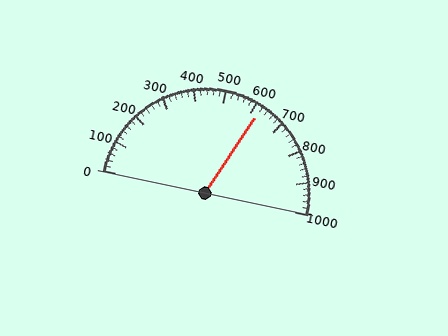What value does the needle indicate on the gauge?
The needle indicates approximately 620.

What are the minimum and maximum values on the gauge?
The gauge ranges from 0 to 1000.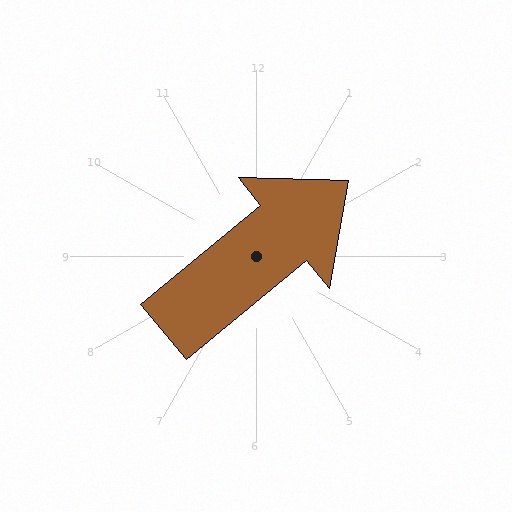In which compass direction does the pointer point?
Northeast.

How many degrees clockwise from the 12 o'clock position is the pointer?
Approximately 51 degrees.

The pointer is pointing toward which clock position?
Roughly 2 o'clock.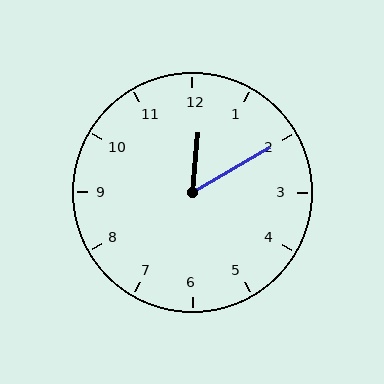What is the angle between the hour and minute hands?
Approximately 55 degrees.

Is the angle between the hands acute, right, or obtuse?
It is acute.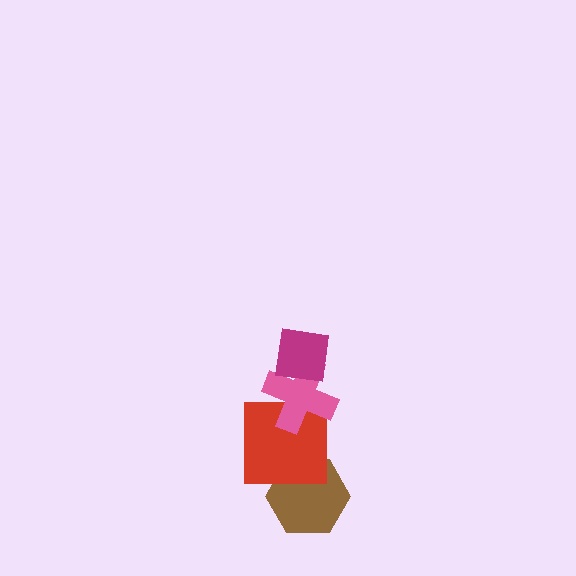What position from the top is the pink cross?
The pink cross is 2nd from the top.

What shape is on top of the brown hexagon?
The red square is on top of the brown hexagon.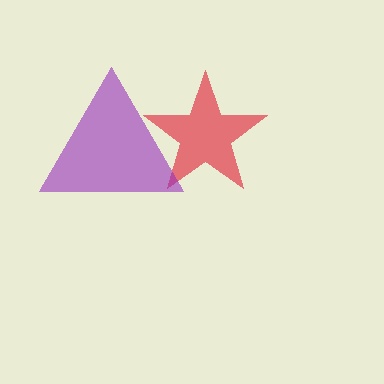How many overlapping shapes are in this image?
There are 2 overlapping shapes in the image.